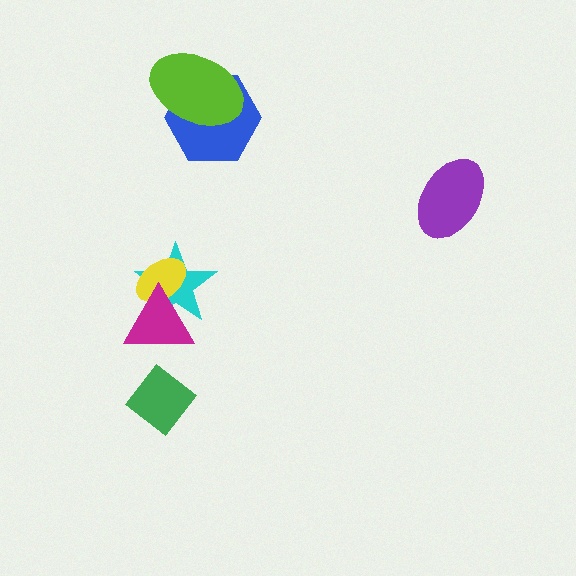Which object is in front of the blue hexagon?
The lime ellipse is in front of the blue hexagon.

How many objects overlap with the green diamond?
0 objects overlap with the green diamond.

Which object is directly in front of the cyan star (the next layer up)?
The yellow ellipse is directly in front of the cyan star.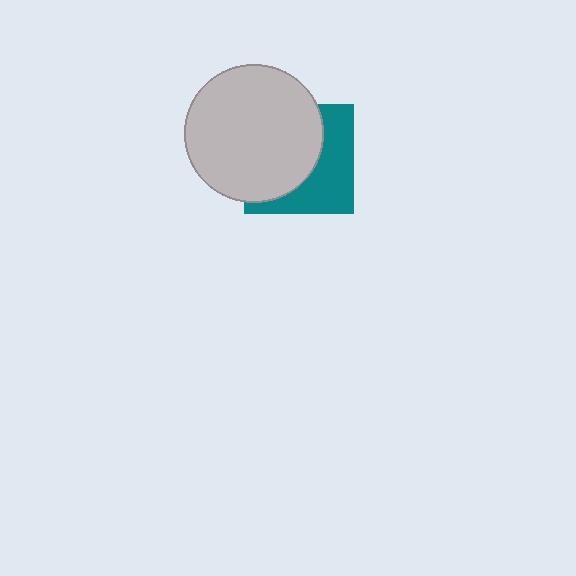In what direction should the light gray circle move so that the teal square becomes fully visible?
The light gray circle should move left. That is the shortest direction to clear the overlap and leave the teal square fully visible.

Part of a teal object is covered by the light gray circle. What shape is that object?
It is a square.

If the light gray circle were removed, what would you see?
You would see the complete teal square.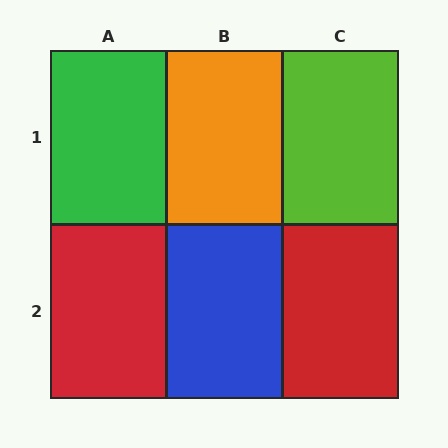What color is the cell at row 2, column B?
Blue.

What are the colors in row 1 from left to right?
Green, orange, lime.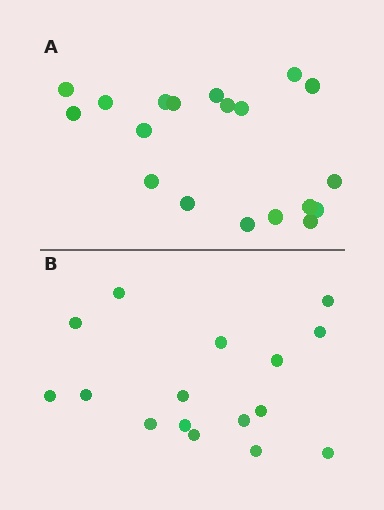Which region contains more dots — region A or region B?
Region A (the top region) has more dots.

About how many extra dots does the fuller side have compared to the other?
Region A has just a few more — roughly 2 or 3 more dots than region B.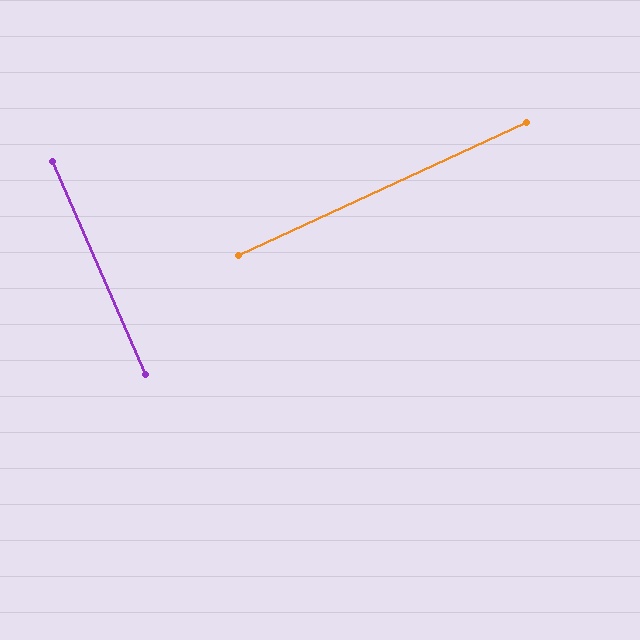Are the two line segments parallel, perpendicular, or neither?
Perpendicular — they meet at approximately 89°.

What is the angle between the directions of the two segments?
Approximately 89 degrees.